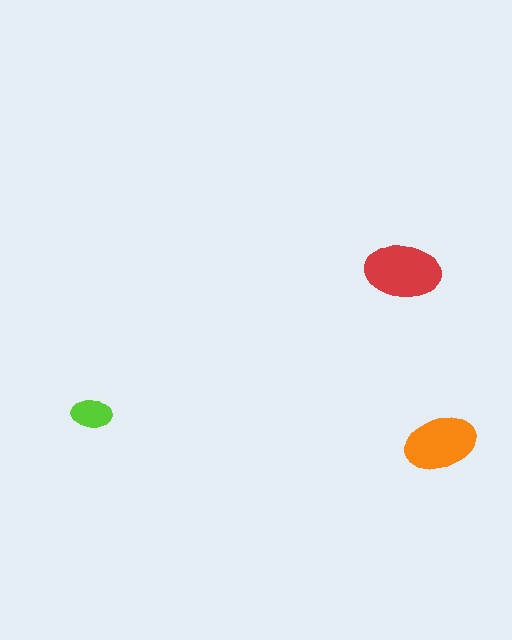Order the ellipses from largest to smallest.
the red one, the orange one, the lime one.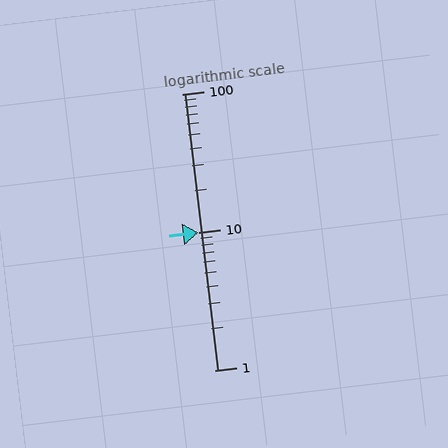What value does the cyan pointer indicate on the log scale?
The pointer indicates approximately 10.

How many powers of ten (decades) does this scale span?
The scale spans 2 decades, from 1 to 100.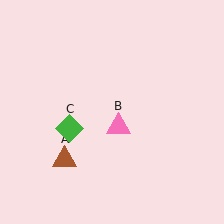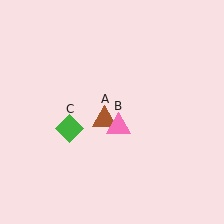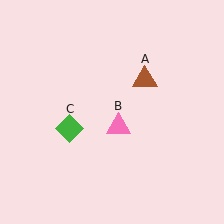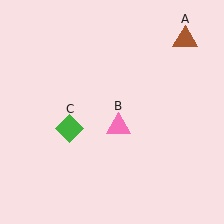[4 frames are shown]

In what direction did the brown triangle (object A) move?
The brown triangle (object A) moved up and to the right.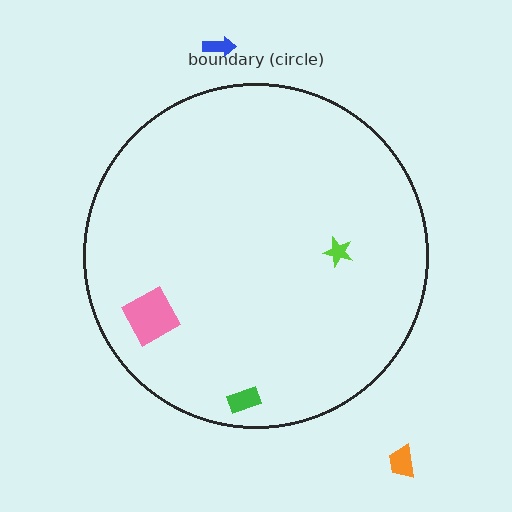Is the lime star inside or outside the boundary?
Inside.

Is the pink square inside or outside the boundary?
Inside.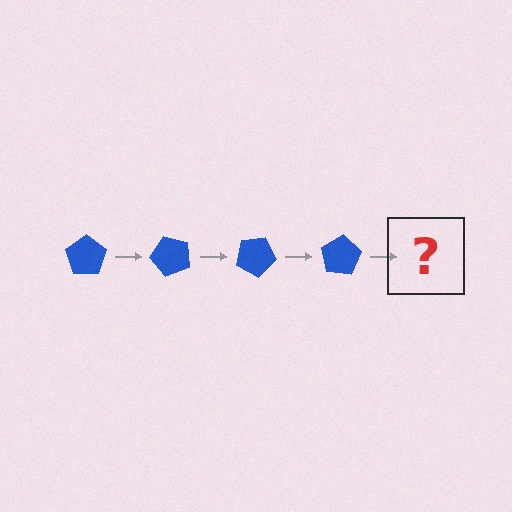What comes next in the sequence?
The next element should be a blue pentagon rotated 200 degrees.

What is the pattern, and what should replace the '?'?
The pattern is that the pentagon rotates 50 degrees each step. The '?' should be a blue pentagon rotated 200 degrees.